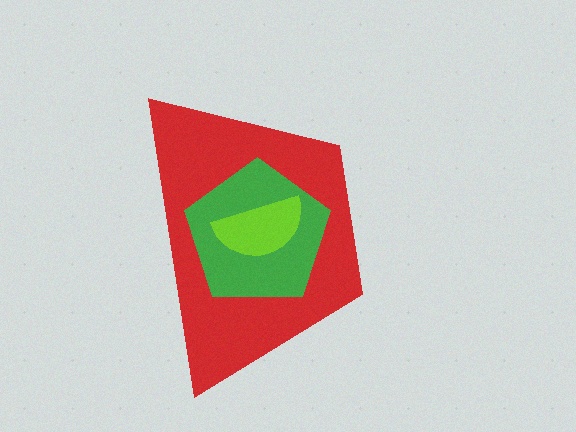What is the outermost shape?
The red trapezoid.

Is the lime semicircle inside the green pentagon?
Yes.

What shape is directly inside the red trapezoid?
The green pentagon.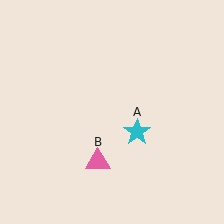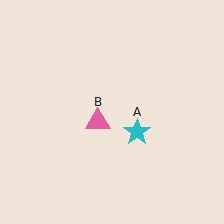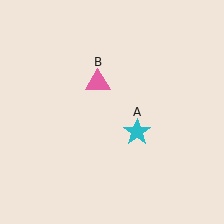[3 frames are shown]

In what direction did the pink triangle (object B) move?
The pink triangle (object B) moved up.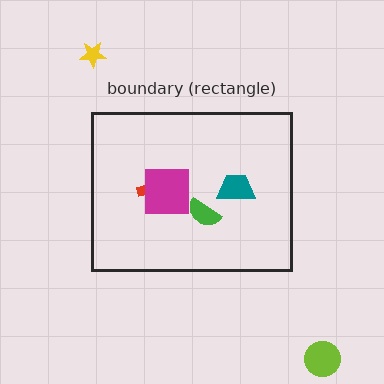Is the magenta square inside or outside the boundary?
Inside.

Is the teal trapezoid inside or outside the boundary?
Inside.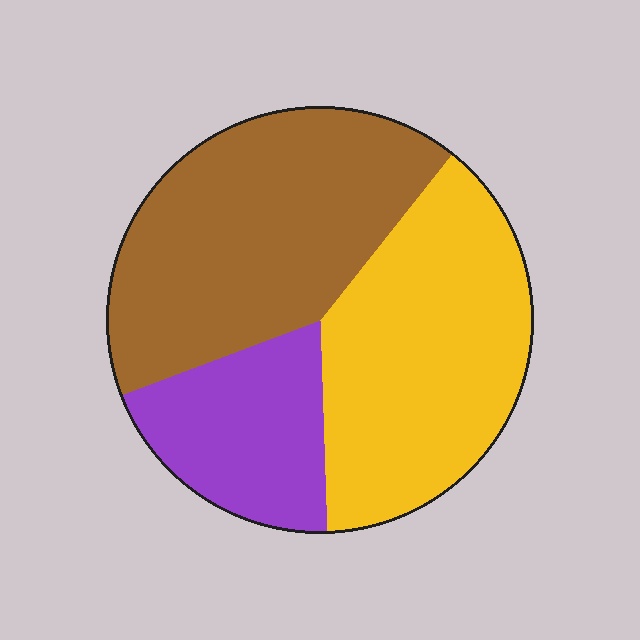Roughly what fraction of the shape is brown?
Brown takes up about two fifths (2/5) of the shape.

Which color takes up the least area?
Purple, at roughly 20%.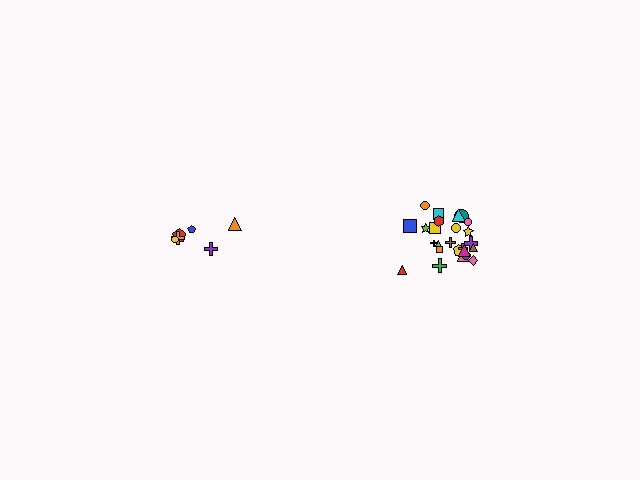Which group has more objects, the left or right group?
The right group.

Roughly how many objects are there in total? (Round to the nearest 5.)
Roughly 30 objects in total.